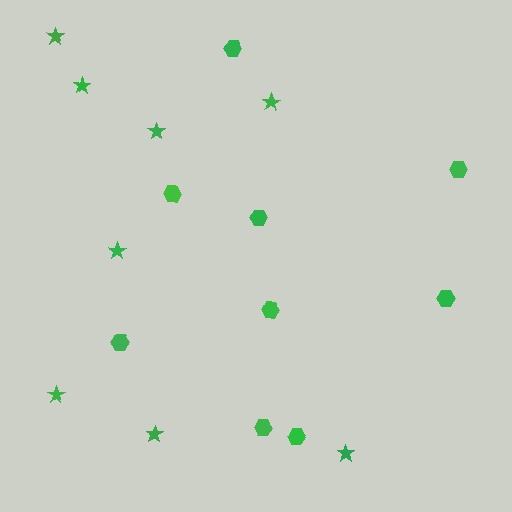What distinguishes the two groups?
There are 2 groups: one group of hexagons (9) and one group of stars (8).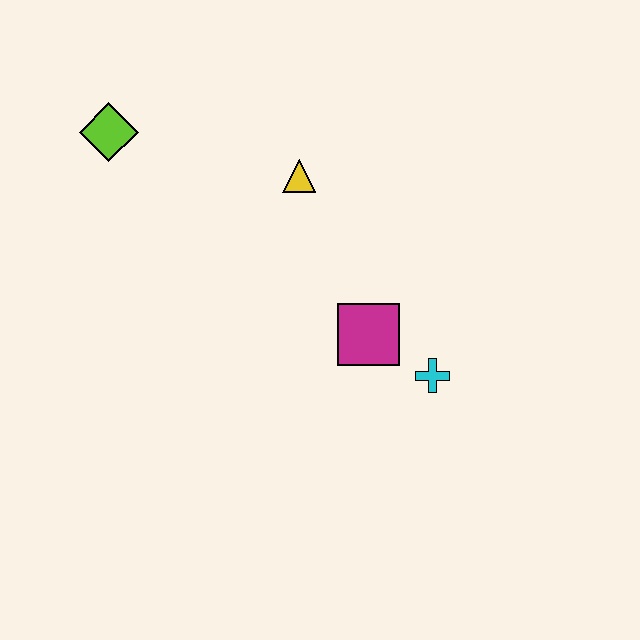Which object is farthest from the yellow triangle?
The cyan cross is farthest from the yellow triangle.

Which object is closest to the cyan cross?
The magenta square is closest to the cyan cross.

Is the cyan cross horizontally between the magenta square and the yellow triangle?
No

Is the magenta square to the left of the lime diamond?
No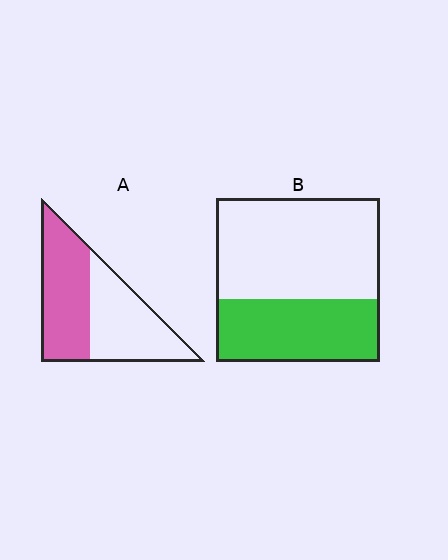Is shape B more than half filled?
No.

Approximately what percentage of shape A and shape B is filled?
A is approximately 50% and B is approximately 40%.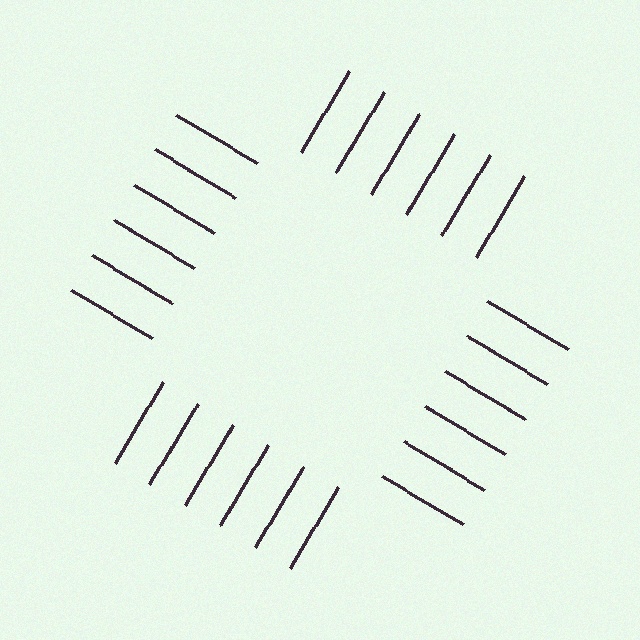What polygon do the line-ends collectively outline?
An illusory square — the line segments terminate on its edges but no continuous stroke is drawn.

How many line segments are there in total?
24 — 6 along each of the 4 edges.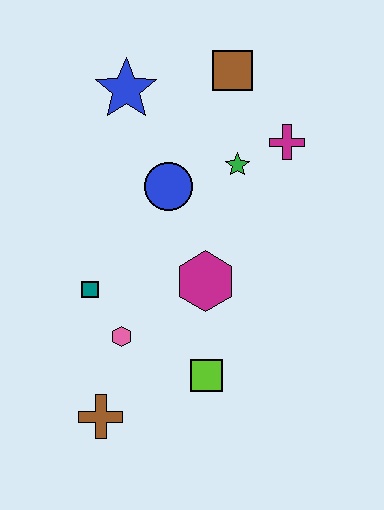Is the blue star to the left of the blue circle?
Yes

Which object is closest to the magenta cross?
The green star is closest to the magenta cross.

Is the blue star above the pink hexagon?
Yes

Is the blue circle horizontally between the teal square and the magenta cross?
Yes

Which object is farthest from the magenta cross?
The brown cross is farthest from the magenta cross.